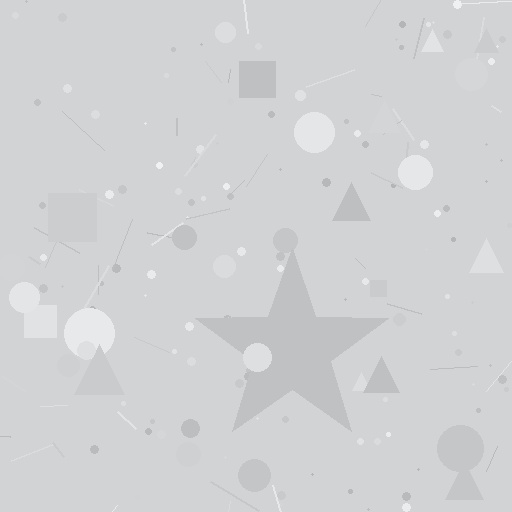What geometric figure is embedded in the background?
A star is embedded in the background.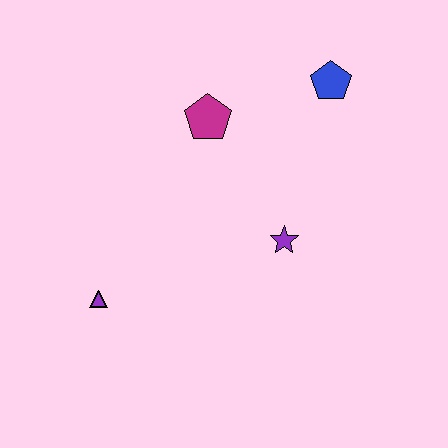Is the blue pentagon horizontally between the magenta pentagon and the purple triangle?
No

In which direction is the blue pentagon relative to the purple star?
The blue pentagon is above the purple star.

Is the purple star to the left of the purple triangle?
No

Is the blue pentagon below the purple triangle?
No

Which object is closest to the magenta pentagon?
The blue pentagon is closest to the magenta pentagon.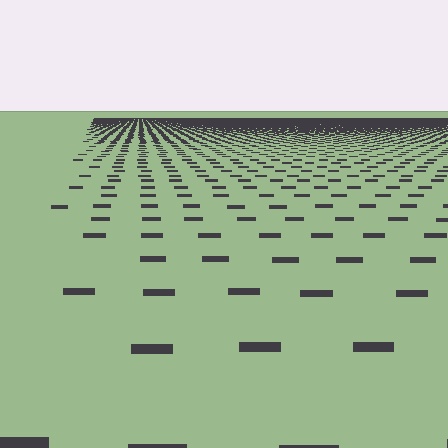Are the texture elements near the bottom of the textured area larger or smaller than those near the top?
Larger. Near the bottom, elements are closer to the viewer and appear at a bigger on-screen size.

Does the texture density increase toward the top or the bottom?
Density increases toward the top.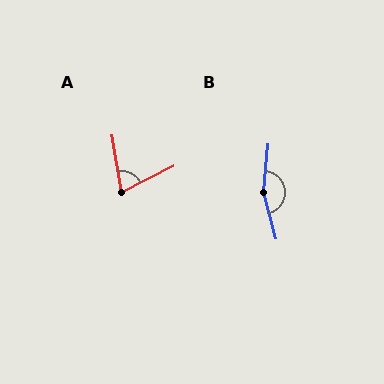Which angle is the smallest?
A, at approximately 73 degrees.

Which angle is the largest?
B, at approximately 160 degrees.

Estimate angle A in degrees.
Approximately 73 degrees.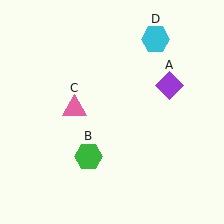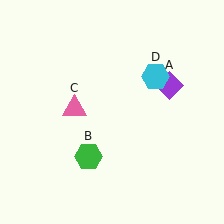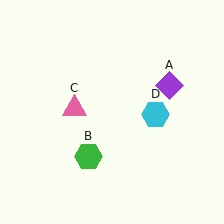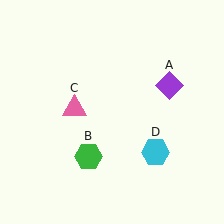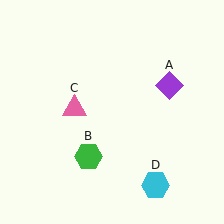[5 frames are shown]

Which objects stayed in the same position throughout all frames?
Purple diamond (object A) and green hexagon (object B) and pink triangle (object C) remained stationary.